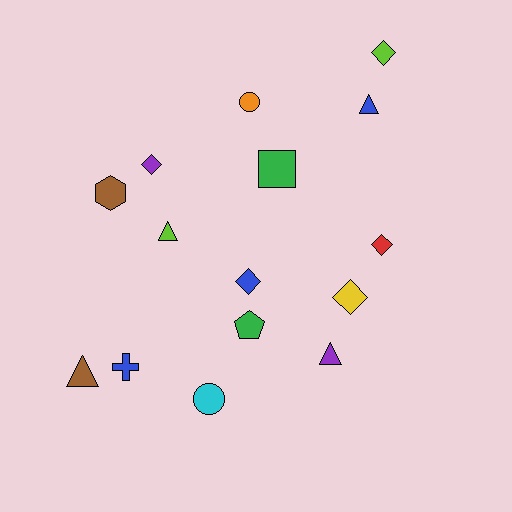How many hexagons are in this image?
There is 1 hexagon.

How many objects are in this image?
There are 15 objects.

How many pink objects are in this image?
There are no pink objects.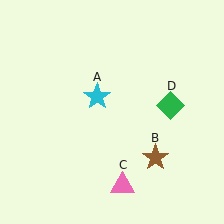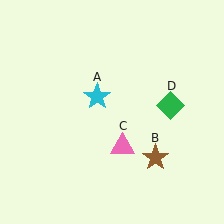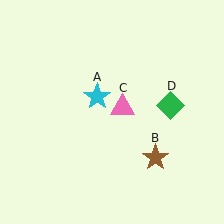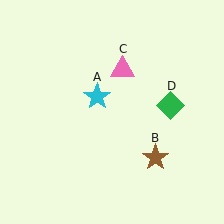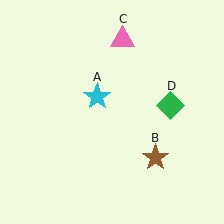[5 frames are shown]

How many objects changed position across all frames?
1 object changed position: pink triangle (object C).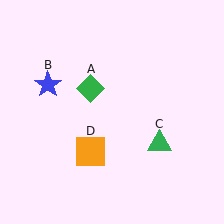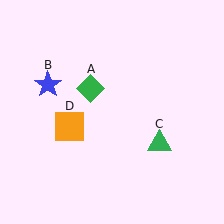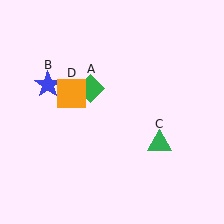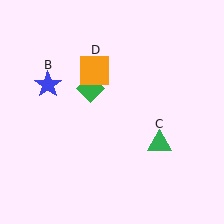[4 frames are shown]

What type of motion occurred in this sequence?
The orange square (object D) rotated clockwise around the center of the scene.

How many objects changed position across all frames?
1 object changed position: orange square (object D).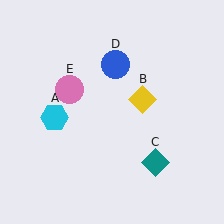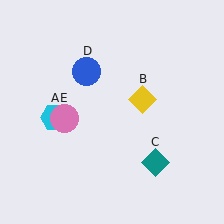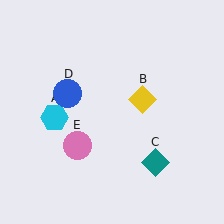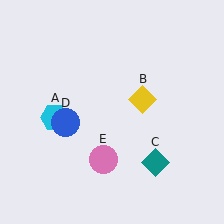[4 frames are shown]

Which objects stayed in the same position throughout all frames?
Cyan hexagon (object A) and yellow diamond (object B) and teal diamond (object C) remained stationary.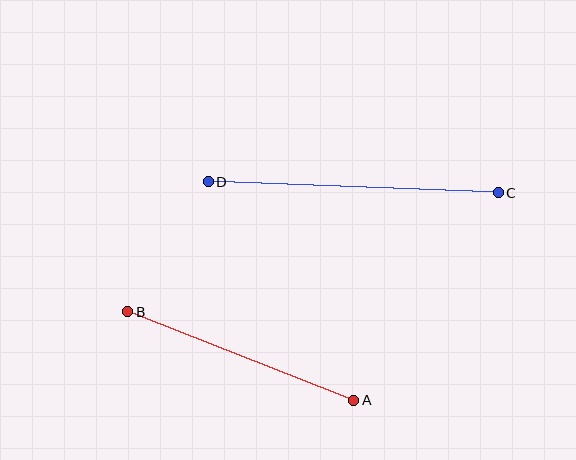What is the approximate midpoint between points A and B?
The midpoint is at approximately (241, 356) pixels.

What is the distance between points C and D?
The distance is approximately 290 pixels.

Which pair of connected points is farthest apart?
Points C and D are farthest apart.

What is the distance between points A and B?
The distance is approximately 243 pixels.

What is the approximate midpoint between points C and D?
The midpoint is at approximately (353, 187) pixels.